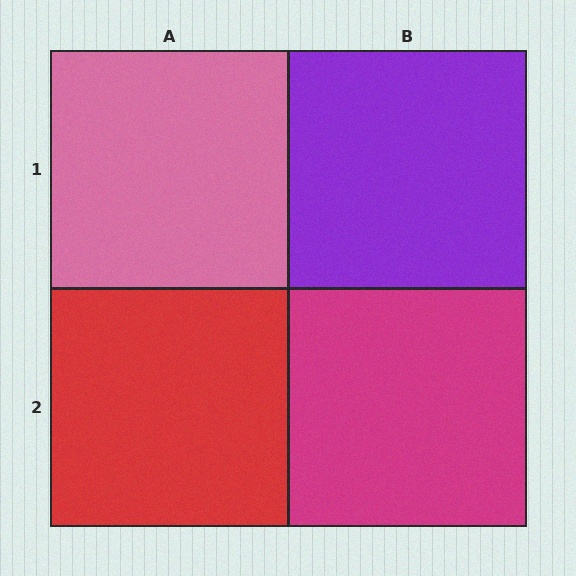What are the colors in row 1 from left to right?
Pink, purple.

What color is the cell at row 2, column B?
Magenta.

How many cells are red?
1 cell is red.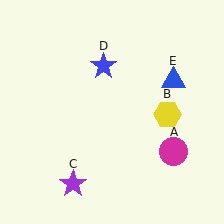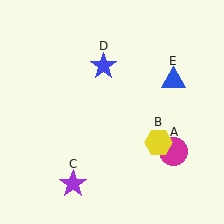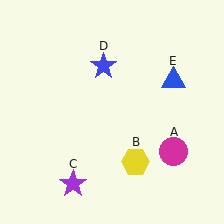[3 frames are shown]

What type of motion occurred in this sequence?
The yellow hexagon (object B) rotated clockwise around the center of the scene.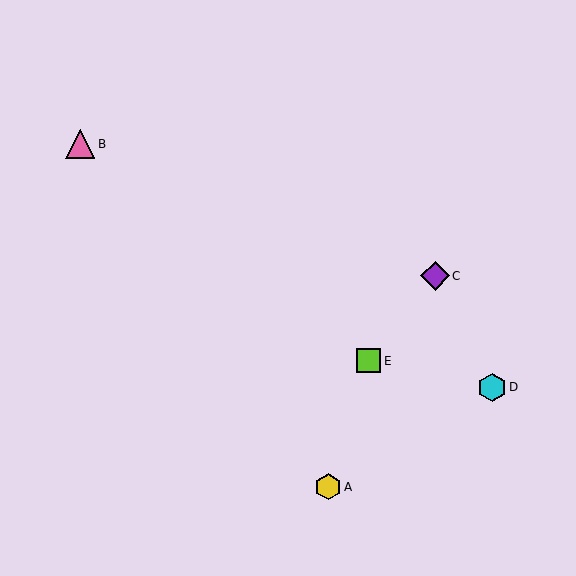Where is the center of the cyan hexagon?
The center of the cyan hexagon is at (492, 387).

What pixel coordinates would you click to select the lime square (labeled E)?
Click at (369, 361) to select the lime square E.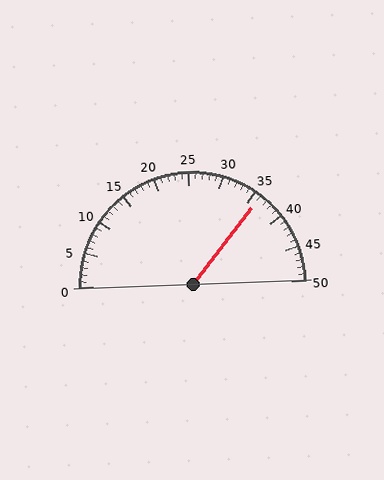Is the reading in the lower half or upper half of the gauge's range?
The reading is in the upper half of the range (0 to 50).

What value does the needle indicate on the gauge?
The needle indicates approximately 36.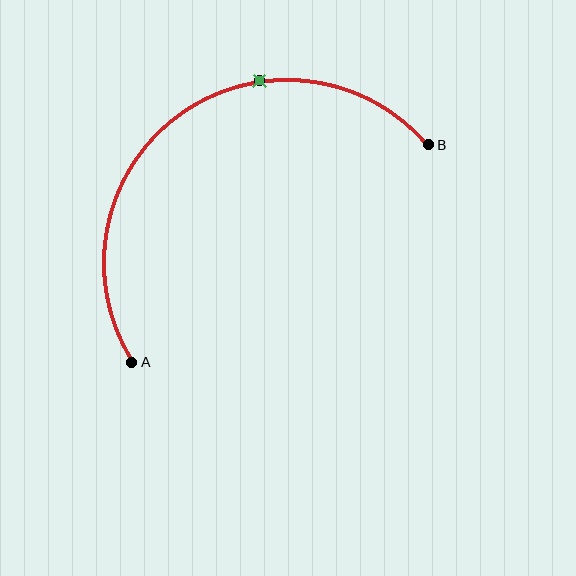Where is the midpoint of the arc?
The arc midpoint is the point on the curve farthest from the straight line joining A and B. It sits above and to the left of that line.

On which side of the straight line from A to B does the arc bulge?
The arc bulges above and to the left of the straight line connecting A and B.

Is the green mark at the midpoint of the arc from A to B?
No. The green mark lies on the arc but is closer to endpoint B. The arc midpoint would be at the point on the curve equidistant along the arc from both A and B.